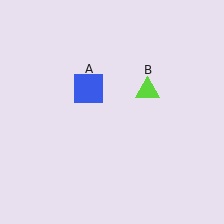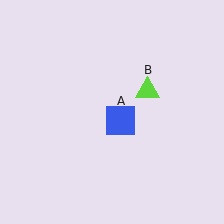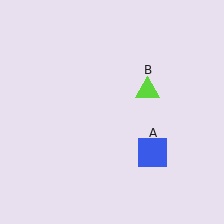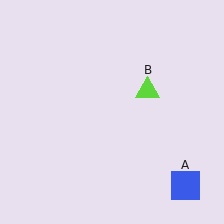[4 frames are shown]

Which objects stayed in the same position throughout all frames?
Lime triangle (object B) remained stationary.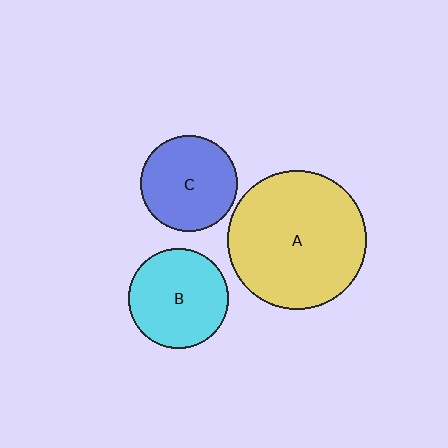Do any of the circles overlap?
No, none of the circles overlap.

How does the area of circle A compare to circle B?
Approximately 1.9 times.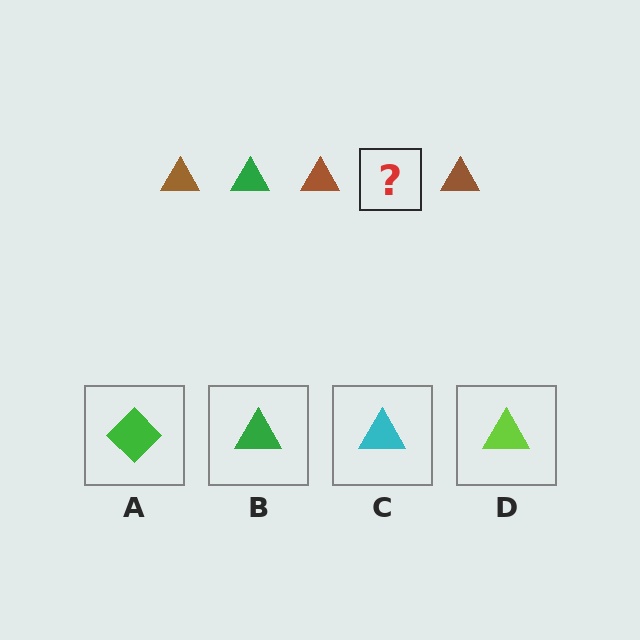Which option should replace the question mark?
Option B.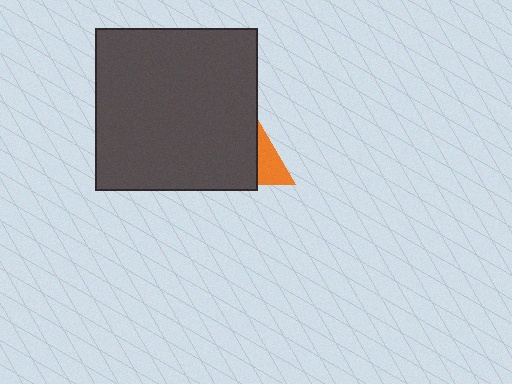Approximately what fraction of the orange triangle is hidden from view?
Roughly 70% of the orange triangle is hidden behind the dark gray square.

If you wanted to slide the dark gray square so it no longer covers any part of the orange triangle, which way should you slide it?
Slide it left — that is the most direct way to separate the two shapes.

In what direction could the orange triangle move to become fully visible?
The orange triangle could move right. That would shift it out from behind the dark gray square entirely.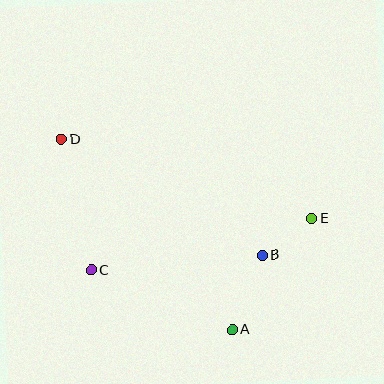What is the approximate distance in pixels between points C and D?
The distance between C and D is approximately 134 pixels.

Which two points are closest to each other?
Points B and E are closest to each other.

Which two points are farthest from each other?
Points D and E are farthest from each other.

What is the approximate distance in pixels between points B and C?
The distance between B and C is approximately 171 pixels.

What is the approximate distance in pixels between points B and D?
The distance between B and D is approximately 232 pixels.